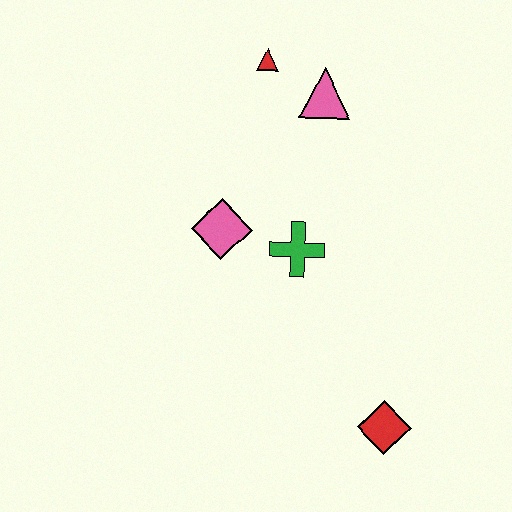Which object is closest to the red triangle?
The pink triangle is closest to the red triangle.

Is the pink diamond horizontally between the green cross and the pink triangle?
No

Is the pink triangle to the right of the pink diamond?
Yes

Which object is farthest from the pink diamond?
The red diamond is farthest from the pink diamond.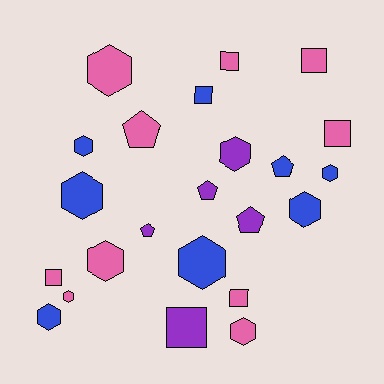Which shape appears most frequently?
Hexagon, with 11 objects.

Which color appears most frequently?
Pink, with 10 objects.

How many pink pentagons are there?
There is 1 pink pentagon.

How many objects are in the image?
There are 23 objects.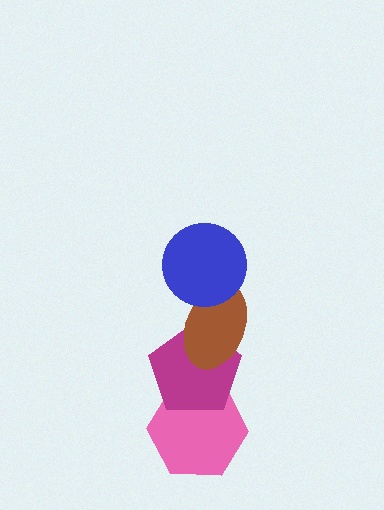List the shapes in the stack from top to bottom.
From top to bottom: the blue circle, the brown ellipse, the magenta pentagon, the pink hexagon.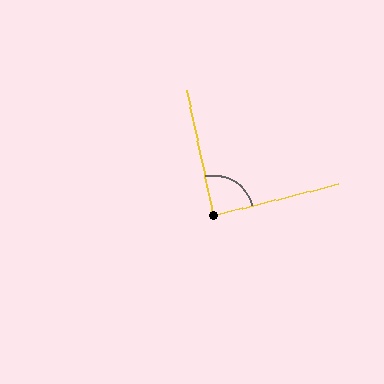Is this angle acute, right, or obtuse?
It is approximately a right angle.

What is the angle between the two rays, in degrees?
Approximately 88 degrees.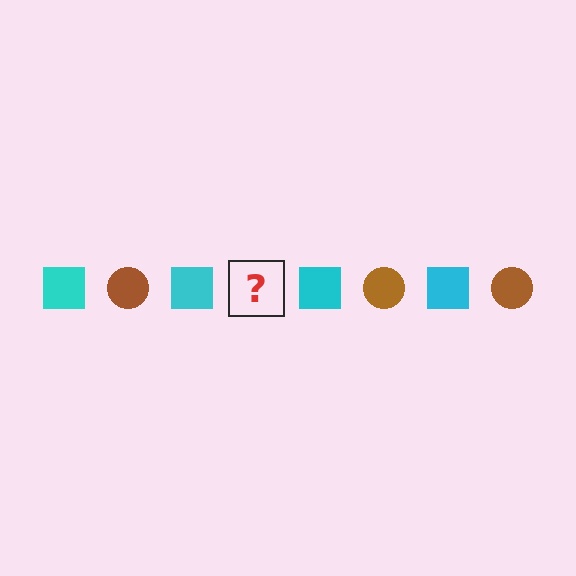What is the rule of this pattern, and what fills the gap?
The rule is that the pattern alternates between cyan square and brown circle. The gap should be filled with a brown circle.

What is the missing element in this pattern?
The missing element is a brown circle.